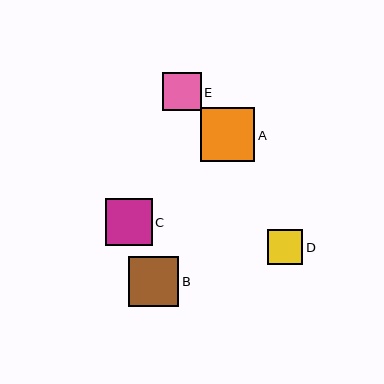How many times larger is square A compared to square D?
Square A is approximately 1.6 times the size of square D.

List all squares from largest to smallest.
From largest to smallest: A, B, C, E, D.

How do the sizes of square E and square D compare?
Square E and square D are approximately the same size.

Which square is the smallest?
Square D is the smallest with a size of approximately 35 pixels.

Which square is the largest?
Square A is the largest with a size of approximately 54 pixels.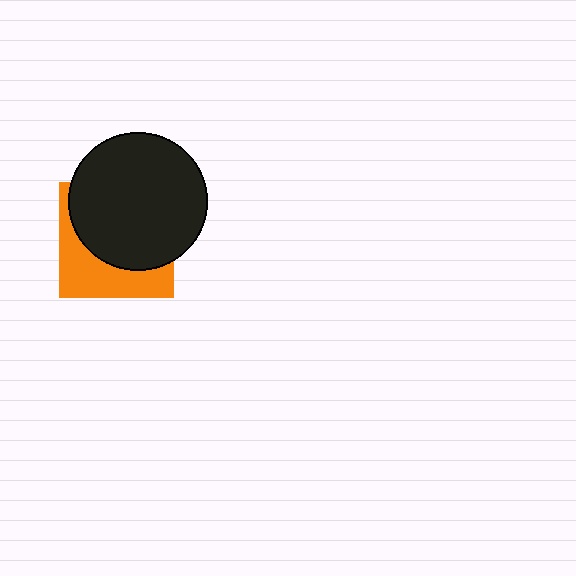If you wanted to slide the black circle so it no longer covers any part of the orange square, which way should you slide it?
Slide it up — that is the most direct way to separate the two shapes.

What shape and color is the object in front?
The object in front is a black circle.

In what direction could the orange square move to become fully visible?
The orange square could move down. That would shift it out from behind the black circle entirely.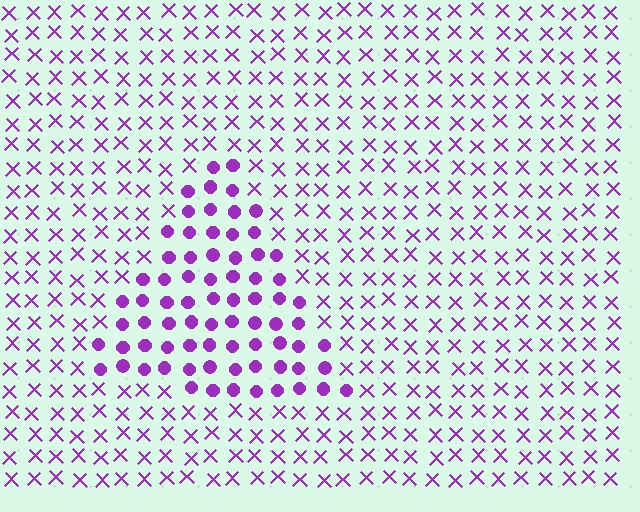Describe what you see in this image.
The image is filled with small purple elements arranged in a uniform grid. A triangle-shaped region contains circles, while the surrounding area contains X marks. The boundary is defined purely by the change in element shape.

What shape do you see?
I see a triangle.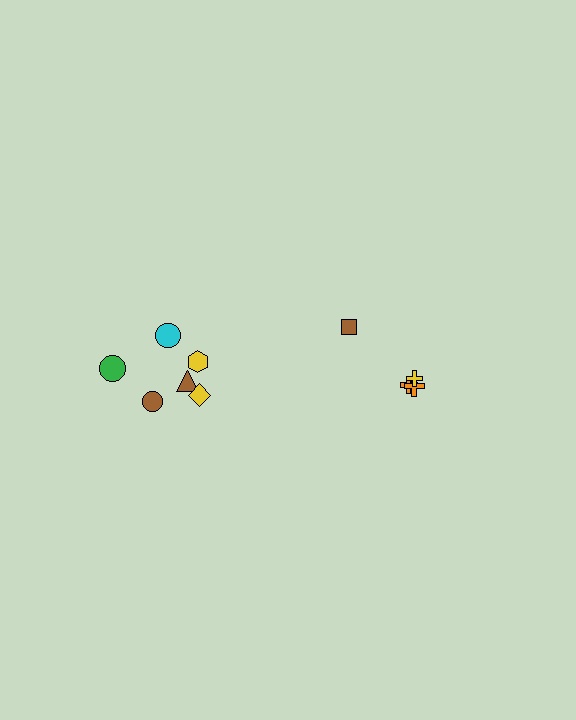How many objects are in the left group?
There are 6 objects.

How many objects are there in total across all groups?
There are 10 objects.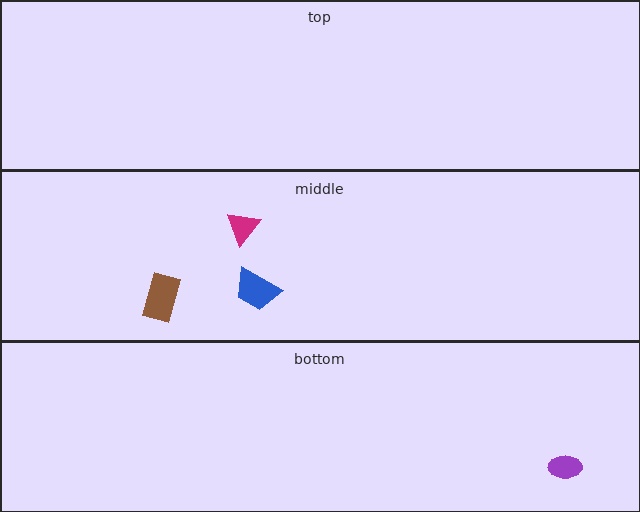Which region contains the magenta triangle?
The middle region.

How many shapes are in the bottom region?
1.